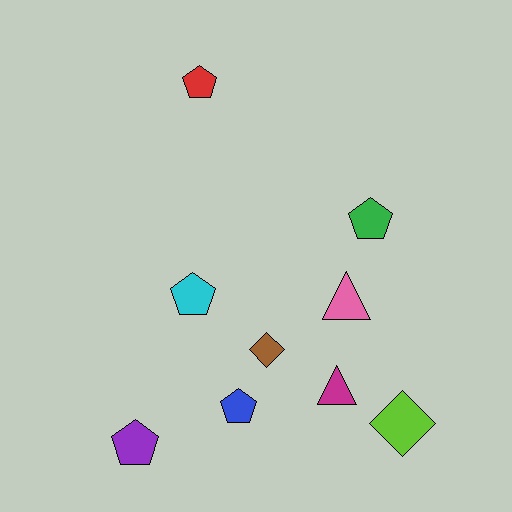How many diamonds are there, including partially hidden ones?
There are 2 diamonds.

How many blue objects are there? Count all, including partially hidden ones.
There is 1 blue object.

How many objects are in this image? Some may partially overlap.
There are 9 objects.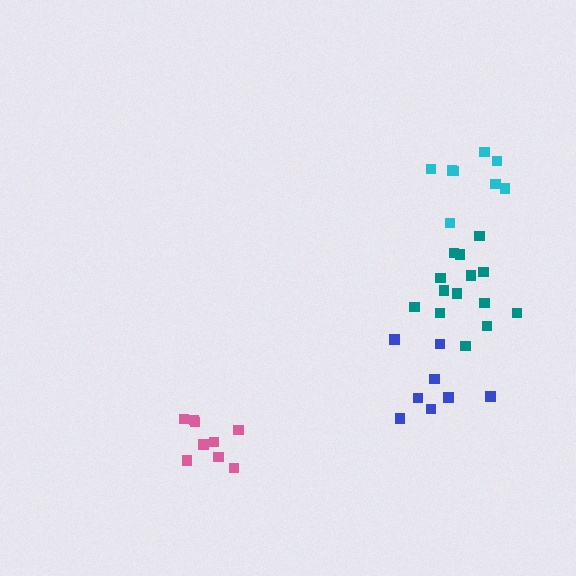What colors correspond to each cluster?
The clusters are colored: blue, cyan, pink, teal.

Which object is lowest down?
The pink cluster is bottommost.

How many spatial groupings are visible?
There are 4 spatial groupings.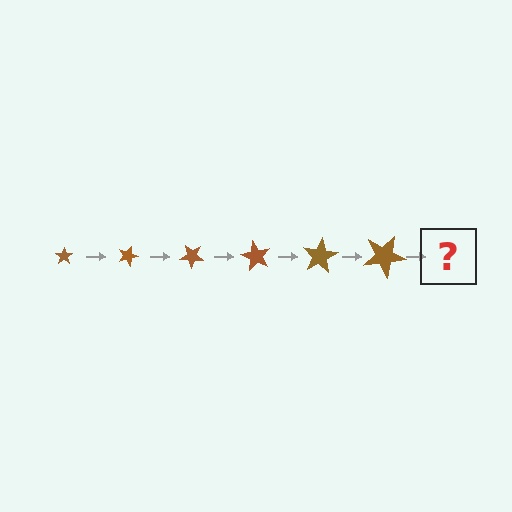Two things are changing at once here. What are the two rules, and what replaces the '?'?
The two rules are that the star grows larger each step and it rotates 20 degrees each step. The '?' should be a star, larger than the previous one and rotated 120 degrees from the start.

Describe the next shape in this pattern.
It should be a star, larger than the previous one and rotated 120 degrees from the start.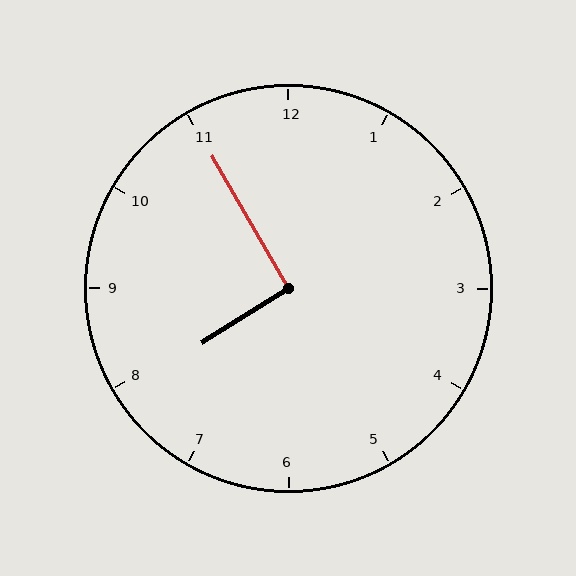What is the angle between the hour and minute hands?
Approximately 92 degrees.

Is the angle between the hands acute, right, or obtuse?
It is right.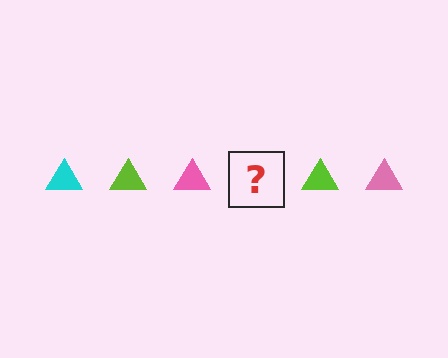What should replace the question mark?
The question mark should be replaced with a cyan triangle.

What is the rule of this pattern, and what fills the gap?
The rule is that the pattern cycles through cyan, lime, pink triangles. The gap should be filled with a cyan triangle.